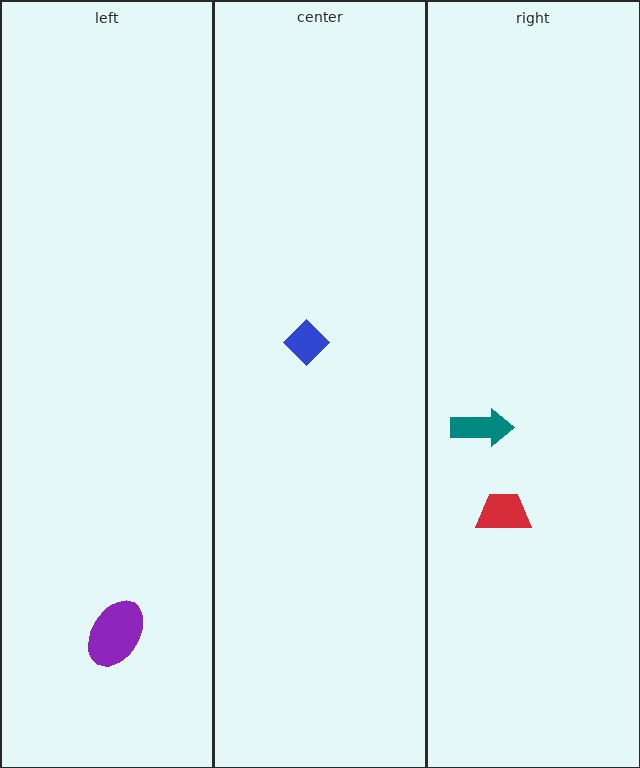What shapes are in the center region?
The blue diamond.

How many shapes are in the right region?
2.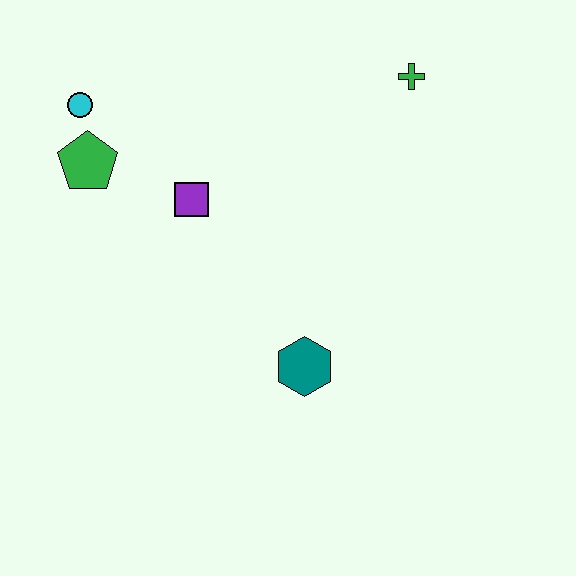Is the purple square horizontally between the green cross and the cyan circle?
Yes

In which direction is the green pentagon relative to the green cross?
The green pentagon is to the left of the green cross.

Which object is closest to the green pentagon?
The cyan circle is closest to the green pentagon.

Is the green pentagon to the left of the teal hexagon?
Yes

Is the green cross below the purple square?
No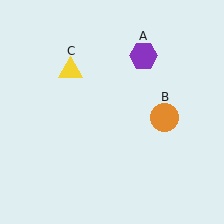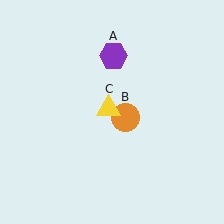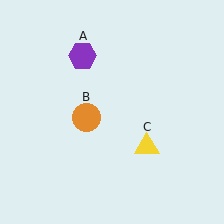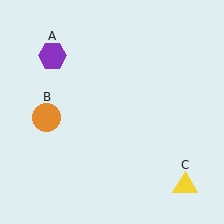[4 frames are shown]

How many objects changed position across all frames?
3 objects changed position: purple hexagon (object A), orange circle (object B), yellow triangle (object C).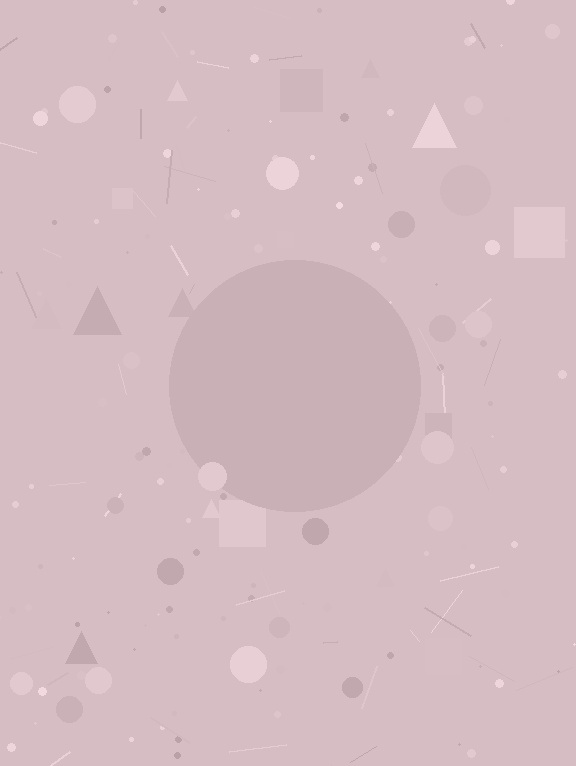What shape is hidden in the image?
A circle is hidden in the image.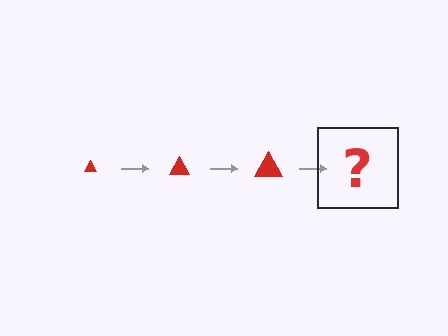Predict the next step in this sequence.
The next step is a red triangle, larger than the previous one.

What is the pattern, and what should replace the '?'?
The pattern is that the triangle gets progressively larger each step. The '?' should be a red triangle, larger than the previous one.